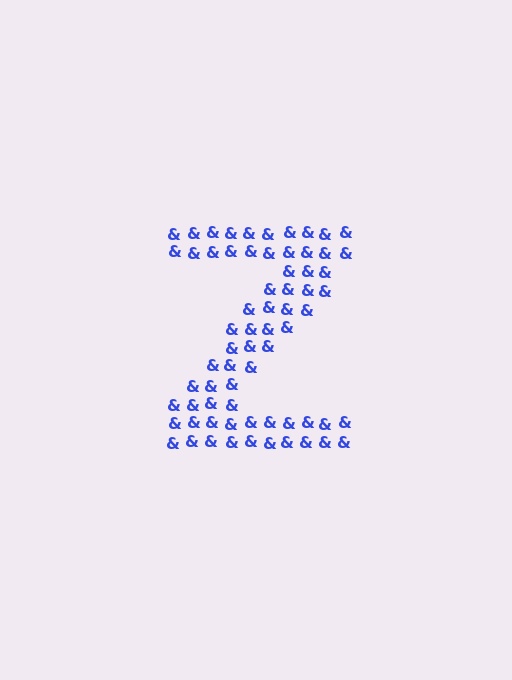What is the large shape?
The large shape is the letter Z.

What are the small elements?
The small elements are ampersands.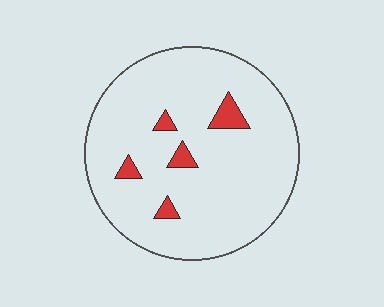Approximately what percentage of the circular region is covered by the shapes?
Approximately 5%.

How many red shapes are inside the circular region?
5.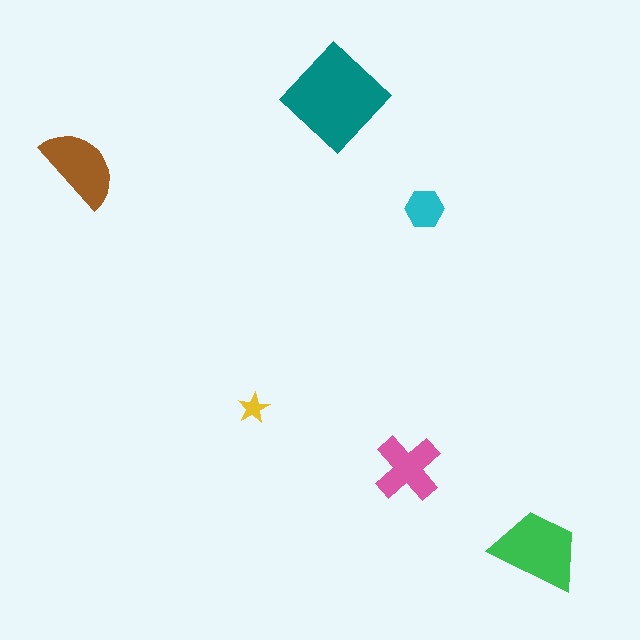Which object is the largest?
The teal diamond.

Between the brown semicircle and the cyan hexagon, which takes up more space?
The brown semicircle.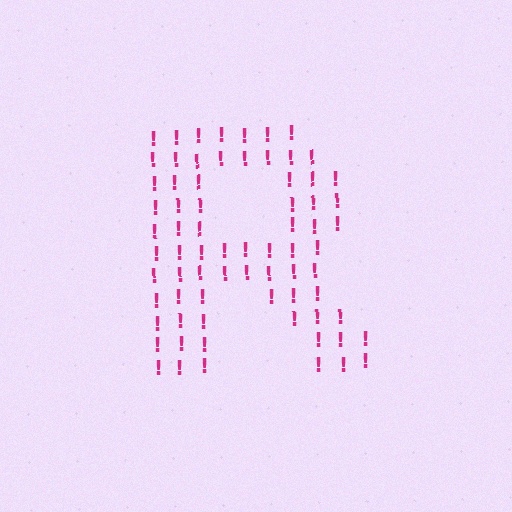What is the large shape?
The large shape is the letter R.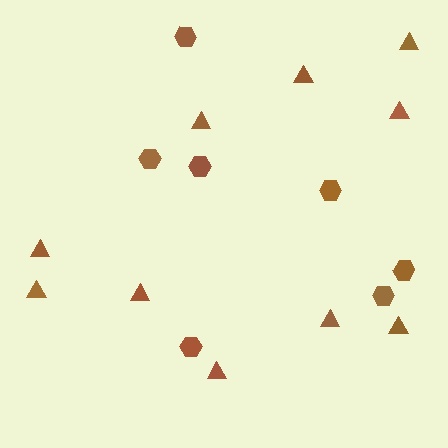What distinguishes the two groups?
There are 2 groups: one group of triangles (10) and one group of hexagons (7).